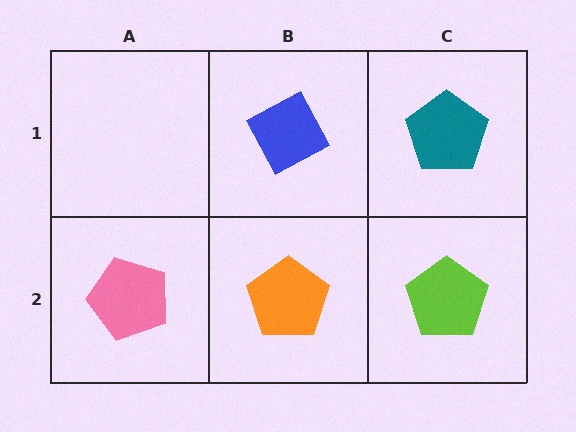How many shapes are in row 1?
2 shapes.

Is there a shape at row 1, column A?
No, that cell is empty.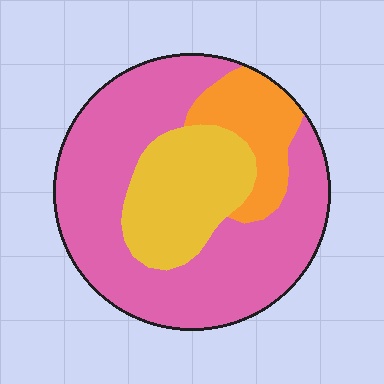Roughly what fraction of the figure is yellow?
Yellow takes up less than a quarter of the figure.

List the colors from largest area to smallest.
From largest to smallest: pink, yellow, orange.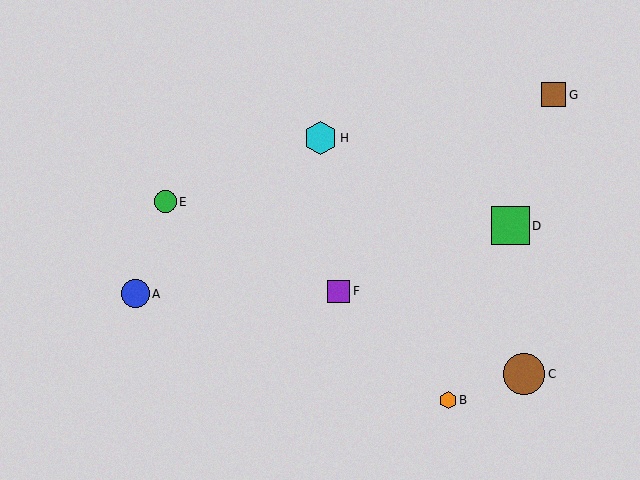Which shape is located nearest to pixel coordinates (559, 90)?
The brown square (labeled G) at (554, 95) is nearest to that location.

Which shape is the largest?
The brown circle (labeled C) is the largest.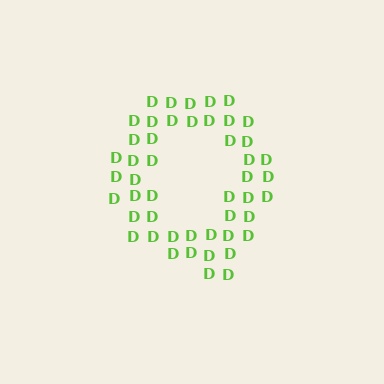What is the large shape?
The large shape is the letter Q.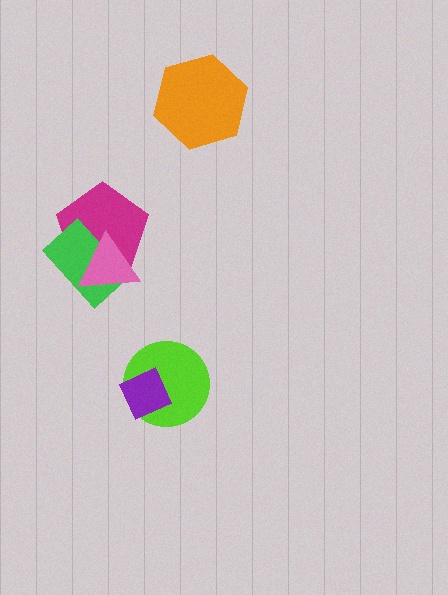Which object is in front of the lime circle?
The purple diamond is in front of the lime circle.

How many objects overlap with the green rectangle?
2 objects overlap with the green rectangle.